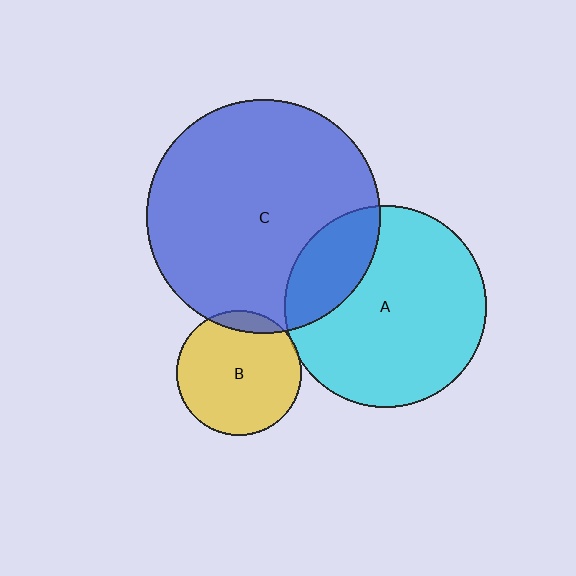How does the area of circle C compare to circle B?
Approximately 3.5 times.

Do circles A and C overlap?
Yes.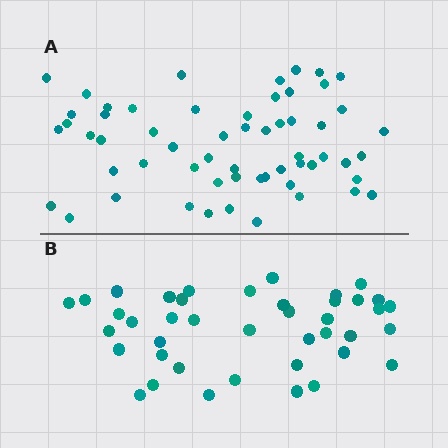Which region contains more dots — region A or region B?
Region A (the top region) has more dots.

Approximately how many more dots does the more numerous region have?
Region A has approximately 15 more dots than region B.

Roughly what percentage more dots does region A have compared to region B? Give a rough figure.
About 40% more.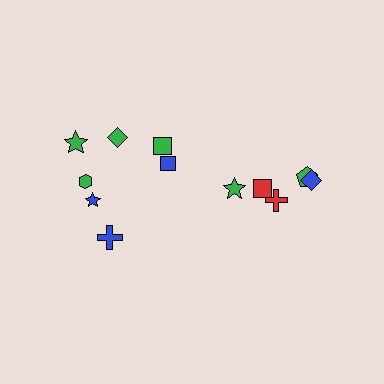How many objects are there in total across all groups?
There are 12 objects.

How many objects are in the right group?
There are 5 objects.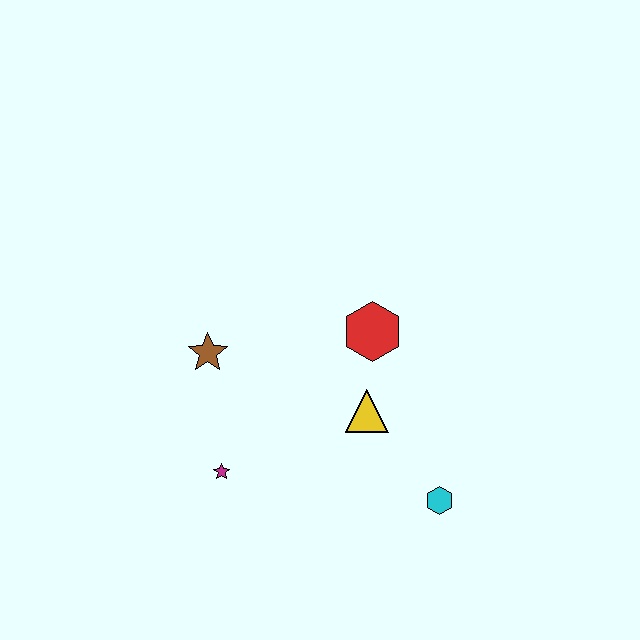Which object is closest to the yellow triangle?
The red hexagon is closest to the yellow triangle.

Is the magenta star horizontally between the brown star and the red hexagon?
Yes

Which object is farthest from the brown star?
The cyan hexagon is farthest from the brown star.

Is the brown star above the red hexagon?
No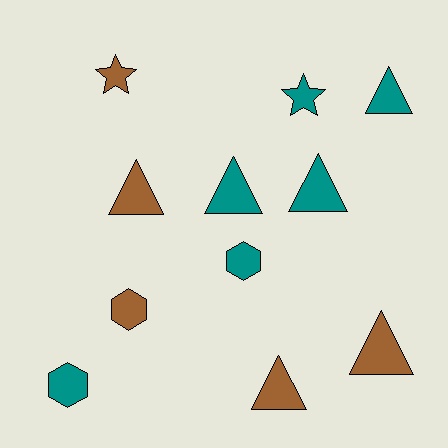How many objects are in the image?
There are 11 objects.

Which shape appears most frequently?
Triangle, with 6 objects.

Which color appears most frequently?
Teal, with 6 objects.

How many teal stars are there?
There is 1 teal star.